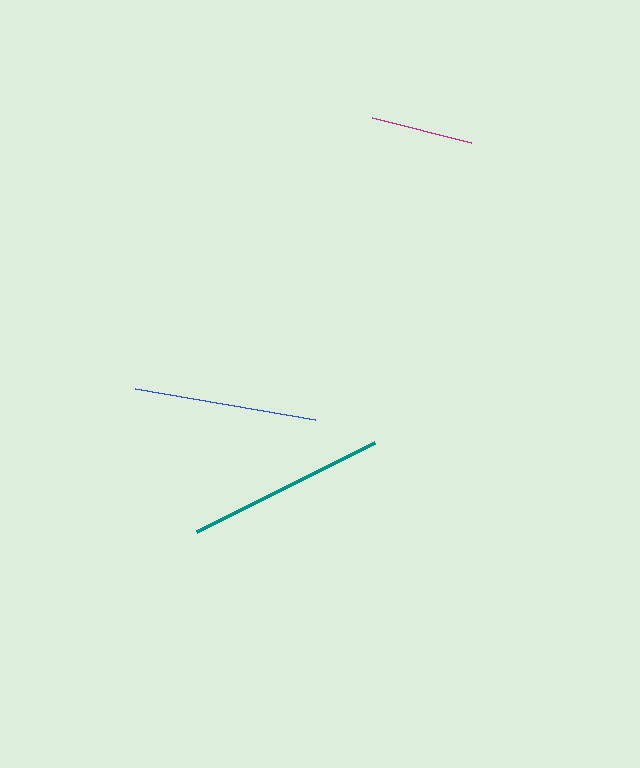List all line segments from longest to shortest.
From longest to shortest: teal, blue, magenta.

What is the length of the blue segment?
The blue segment is approximately 182 pixels long.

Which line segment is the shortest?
The magenta line is the shortest at approximately 102 pixels.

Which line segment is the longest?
The teal line is the longest at approximately 199 pixels.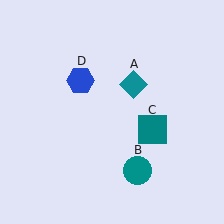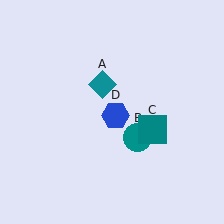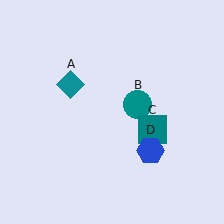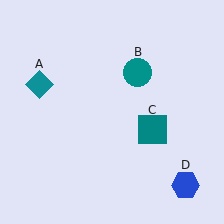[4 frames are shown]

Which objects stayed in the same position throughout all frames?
Teal square (object C) remained stationary.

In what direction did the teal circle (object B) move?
The teal circle (object B) moved up.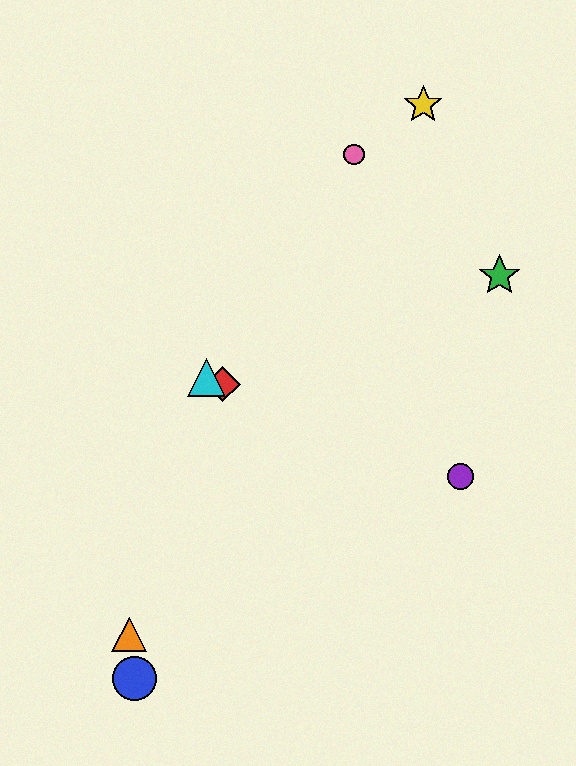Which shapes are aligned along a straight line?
The red diamond, the purple circle, the cyan triangle are aligned along a straight line.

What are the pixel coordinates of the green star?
The green star is at (499, 276).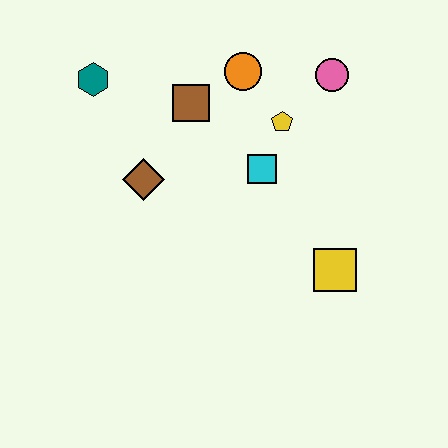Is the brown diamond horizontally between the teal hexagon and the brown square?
Yes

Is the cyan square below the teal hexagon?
Yes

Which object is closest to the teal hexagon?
The brown square is closest to the teal hexagon.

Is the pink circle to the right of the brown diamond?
Yes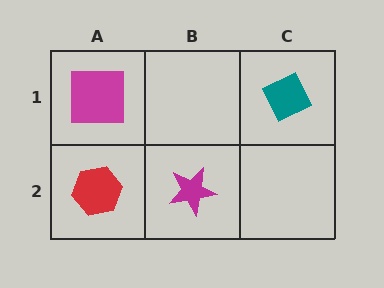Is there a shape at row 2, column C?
No, that cell is empty.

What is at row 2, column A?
A red hexagon.